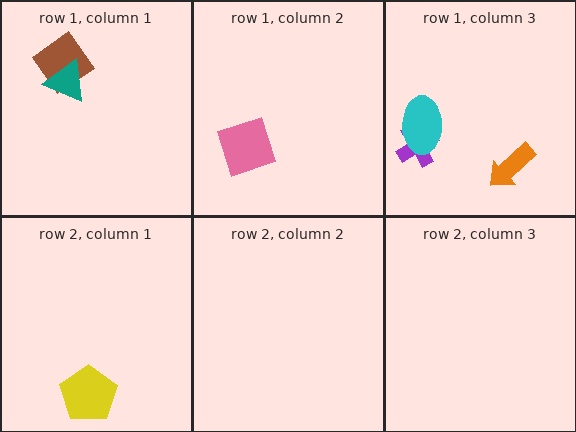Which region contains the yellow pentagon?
The row 2, column 1 region.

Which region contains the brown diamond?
The row 1, column 1 region.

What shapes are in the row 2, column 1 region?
The yellow pentagon.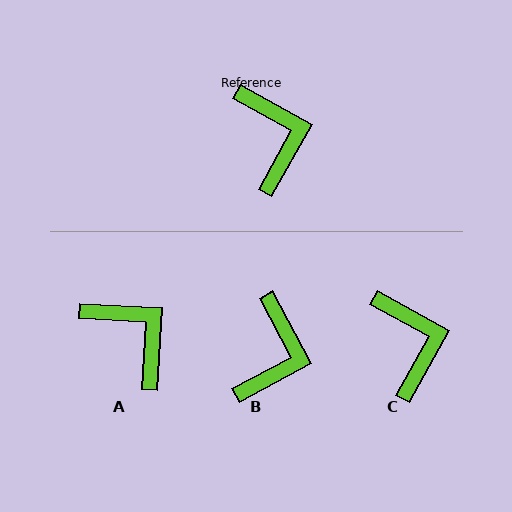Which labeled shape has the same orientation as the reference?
C.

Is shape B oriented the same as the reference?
No, it is off by about 33 degrees.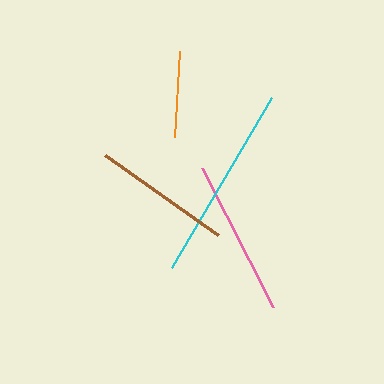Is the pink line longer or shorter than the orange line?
The pink line is longer than the orange line.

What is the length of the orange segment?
The orange segment is approximately 86 pixels long.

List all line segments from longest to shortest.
From longest to shortest: cyan, pink, brown, orange.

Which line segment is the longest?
The cyan line is the longest at approximately 197 pixels.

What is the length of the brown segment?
The brown segment is approximately 138 pixels long.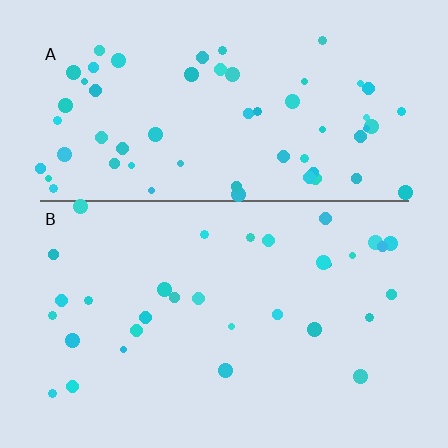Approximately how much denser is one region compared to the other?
Approximately 1.9× — region A over region B.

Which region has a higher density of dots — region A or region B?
A (the top).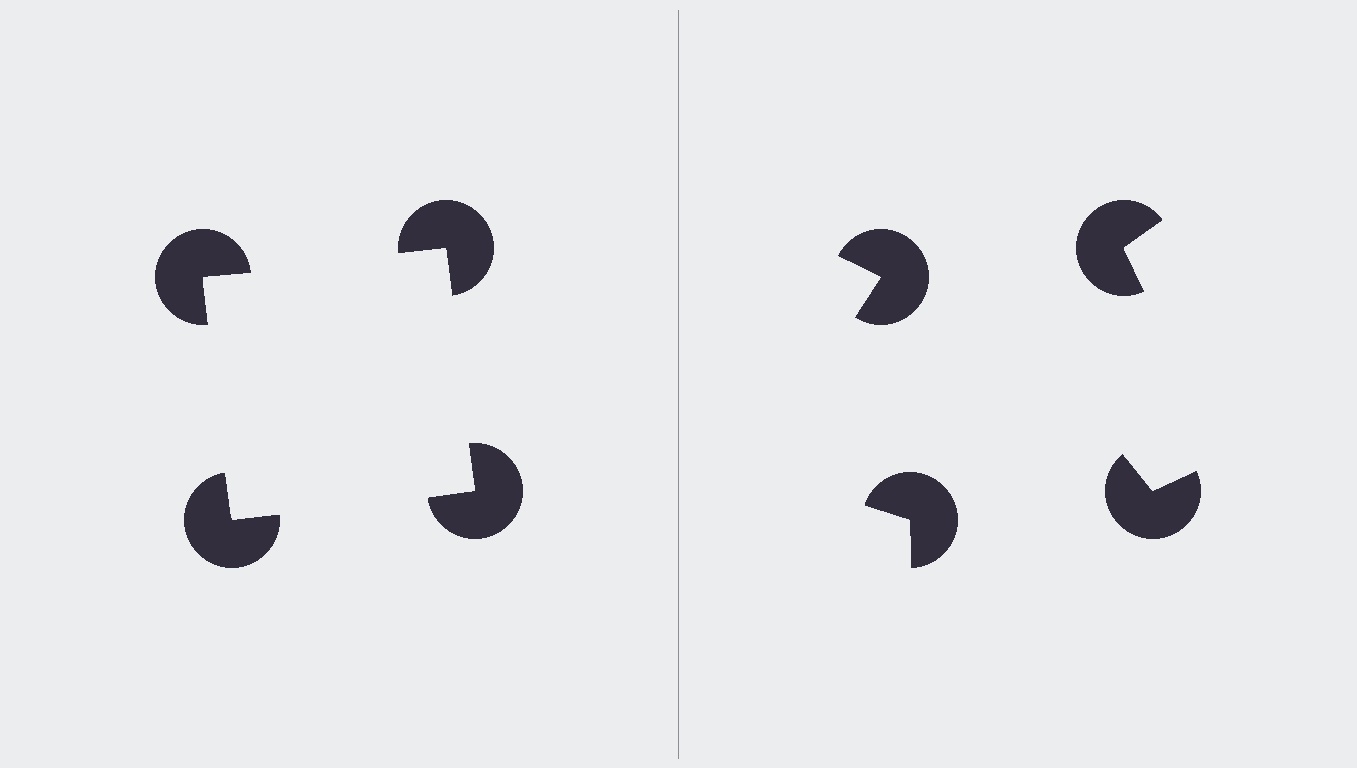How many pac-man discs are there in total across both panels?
8 — 4 on each side.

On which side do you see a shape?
An illusory square appears on the left side. On the right side the wedge cuts are rotated, so no coherent shape forms.